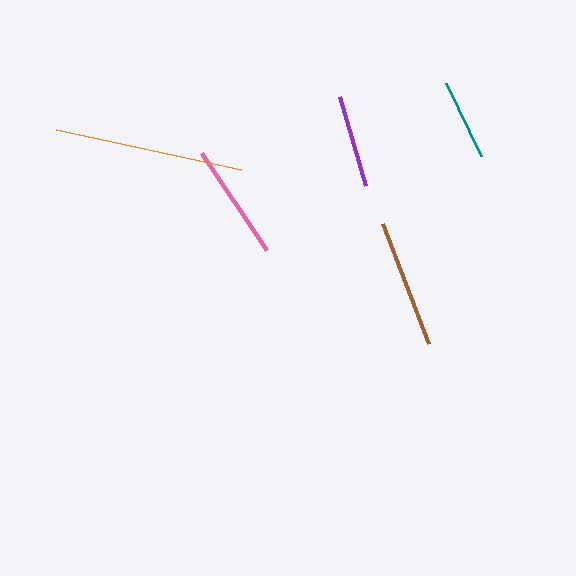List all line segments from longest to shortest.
From longest to shortest: orange, brown, pink, purple, teal.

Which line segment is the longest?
The orange line is the longest at approximately 189 pixels.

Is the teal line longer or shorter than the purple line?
The purple line is longer than the teal line.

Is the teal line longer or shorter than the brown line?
The brown line is longer than the teal line.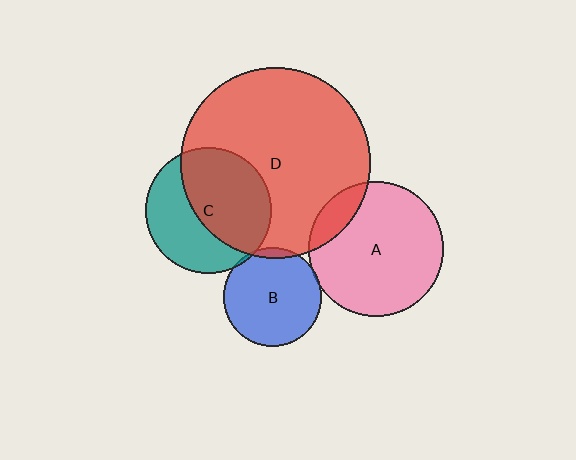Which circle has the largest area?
Circle D (red).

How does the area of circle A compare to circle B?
Approximately 1.9 times.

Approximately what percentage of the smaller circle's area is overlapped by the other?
Approximately 5%.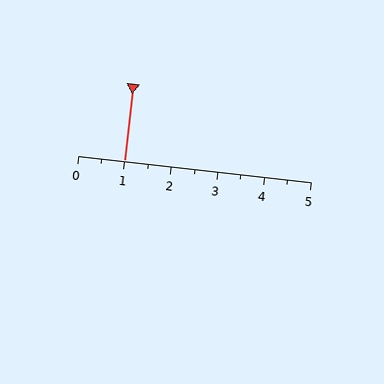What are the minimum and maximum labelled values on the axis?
The axis runs from 0 to 5.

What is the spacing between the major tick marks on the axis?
The major ticks are spaced 1 apart.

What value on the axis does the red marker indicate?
The marker indicates approximately 1.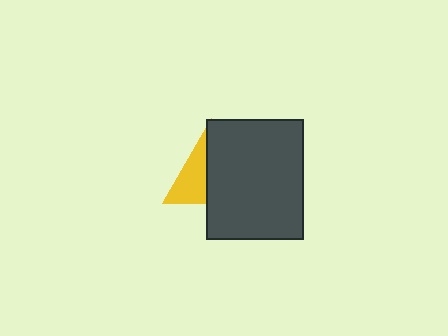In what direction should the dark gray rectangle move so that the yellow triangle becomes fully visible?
The dark gray rectangle should move right. That is the shortest direction to clear the overlap and leave the yellow triangle fully visible.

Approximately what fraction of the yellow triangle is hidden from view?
Roughly 61% of the yellow triangle is hidden behind the dark gray rectangle.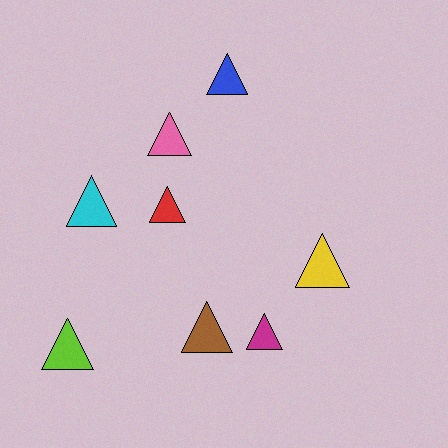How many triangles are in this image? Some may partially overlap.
There are 8 triangles.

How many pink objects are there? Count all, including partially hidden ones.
There is 1 pink object.